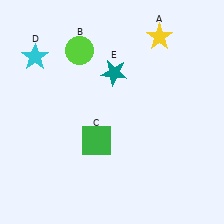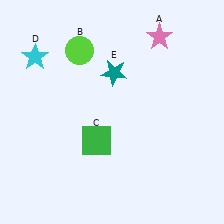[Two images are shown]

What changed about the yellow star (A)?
In Image 1, A is yellow. In Image 2, it changed to pink.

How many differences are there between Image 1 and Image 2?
There is 1 difference between the two images.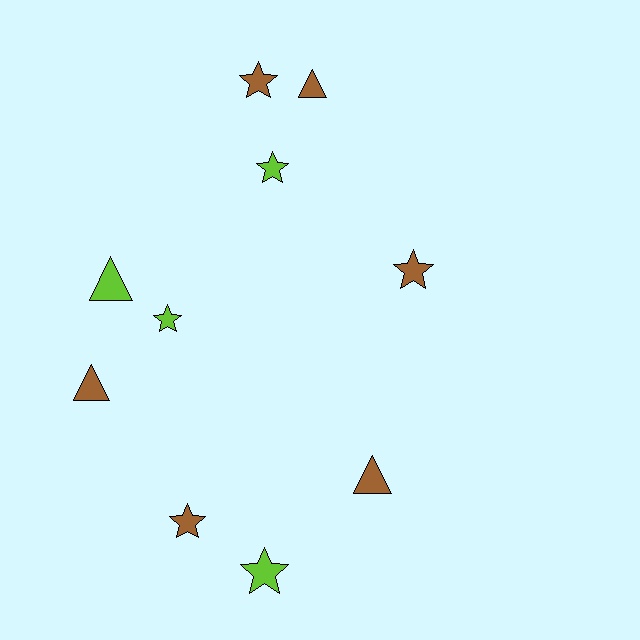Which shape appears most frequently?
Star, with 6 objects.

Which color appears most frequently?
Brown, with 6 objects.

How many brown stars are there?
There are 3 brown stars.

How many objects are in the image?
There are 10 objects.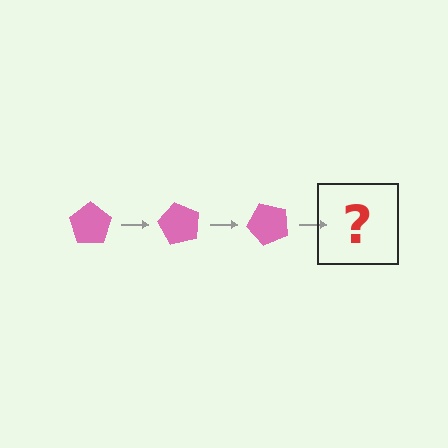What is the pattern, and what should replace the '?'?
The pattern is that the pentagon rotates 60 degrees each step. The '?' should be a pink pentagon rotated 180 degrees.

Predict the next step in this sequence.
The next step is a pink pentagon rotated 180 degrees.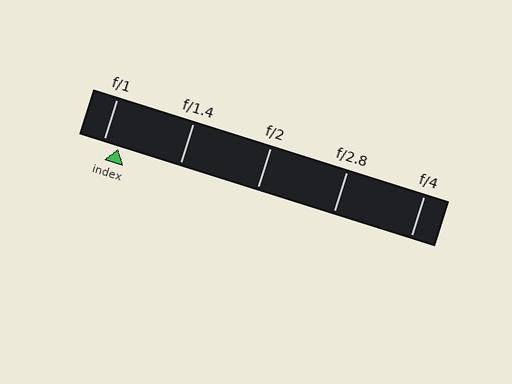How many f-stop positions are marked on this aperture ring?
There are 5 f-stop positions marked.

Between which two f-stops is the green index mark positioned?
The index mark is between f/1 and f/1.4.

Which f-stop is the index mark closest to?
The index mark is closest to f/1.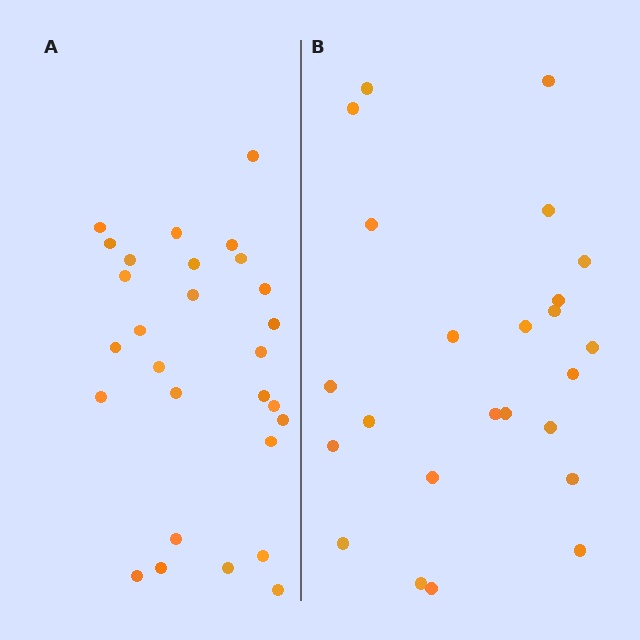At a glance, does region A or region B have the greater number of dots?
Region A (the left region) has more dots.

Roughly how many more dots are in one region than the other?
Region A has about 4 more dots than region B.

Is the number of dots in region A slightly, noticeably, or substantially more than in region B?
Region A has only slightly more — the two regions are fairly close. The ratio is roughly 1.2 to 1.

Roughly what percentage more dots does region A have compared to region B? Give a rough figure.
About 15% more.